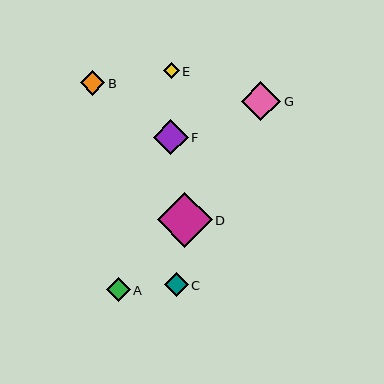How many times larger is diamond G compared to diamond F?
Diamond G is approximately 1.1 times the size of diamond F.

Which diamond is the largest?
Diamond D is the largest with a size of approximately 55 pixels.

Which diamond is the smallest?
Diamond E is the smallest with a size of approximately 16 pixels.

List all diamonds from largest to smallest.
From largest to smallest: D, G, F, B, A, C, E.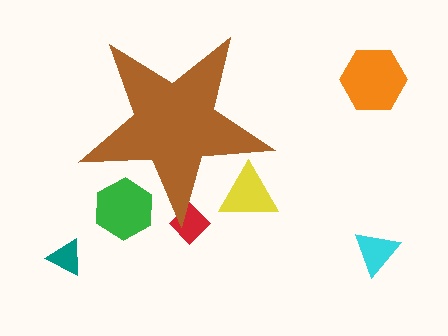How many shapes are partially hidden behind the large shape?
3 shapes are partially hidden.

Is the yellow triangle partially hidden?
Yes, the yellow triangle is partially hidden behind the brown star.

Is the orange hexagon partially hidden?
No, the orange hexagon is fully visible.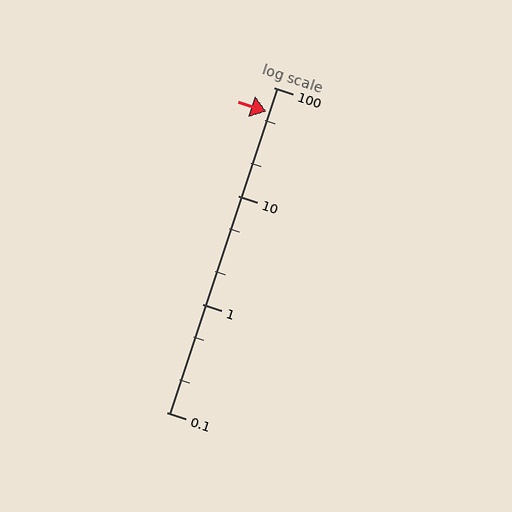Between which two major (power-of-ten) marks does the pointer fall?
The pointer is between 10 and 100.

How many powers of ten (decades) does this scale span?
The scale spans 3 decades, from 0.1 to 100.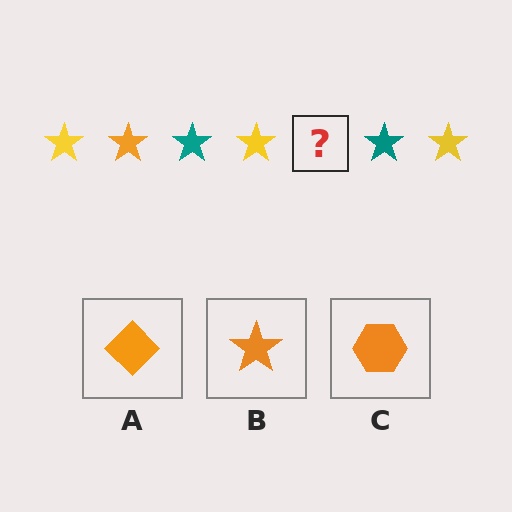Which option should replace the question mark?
Option B.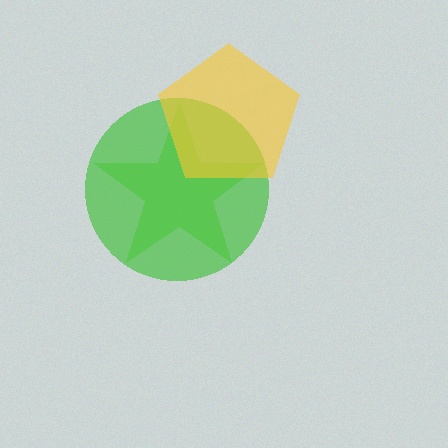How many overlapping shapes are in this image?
There are 3 overlapping shapes in the image.